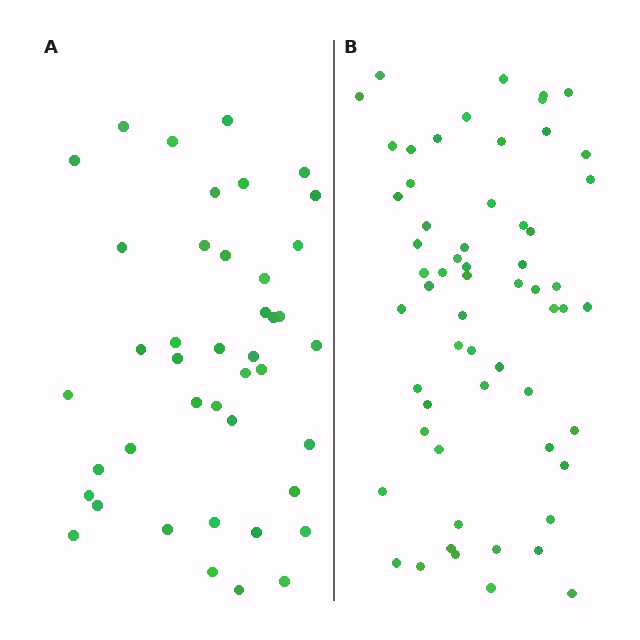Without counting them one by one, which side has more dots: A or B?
Region B (the right region) has more dots.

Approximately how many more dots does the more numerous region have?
Region B has approximately 20 more dots than region A.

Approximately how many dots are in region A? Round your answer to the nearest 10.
About 40 dots. (The exact count is 42, which rounds to 40.)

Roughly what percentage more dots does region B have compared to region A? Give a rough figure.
About 45% more.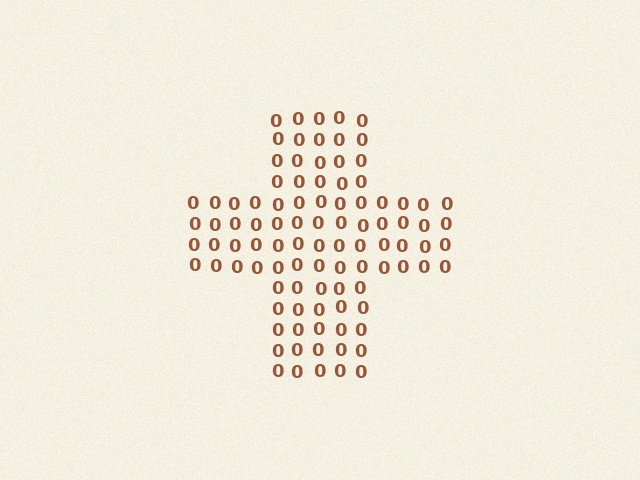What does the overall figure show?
The overall figure shows a cross.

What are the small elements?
The small elements are digit 0's.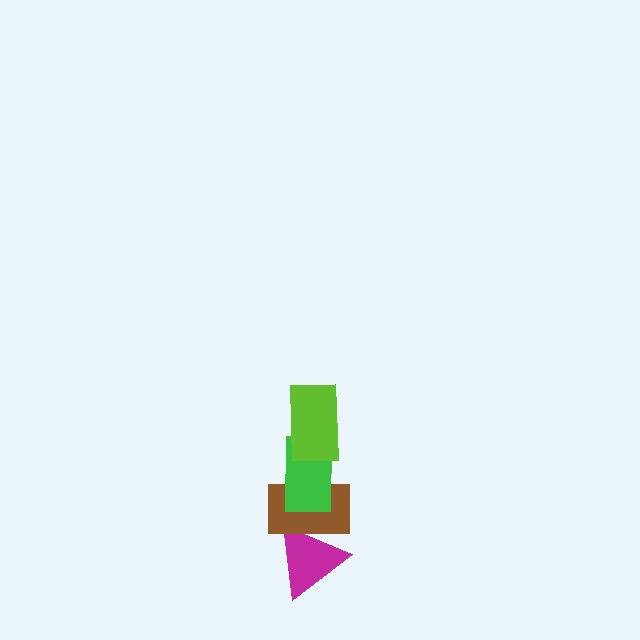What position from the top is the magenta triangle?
The magenta triangle is 4th from the top.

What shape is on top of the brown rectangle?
The green rectangle is on top of the brown rectangle.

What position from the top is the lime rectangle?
The lime rectangle is 1st from the top.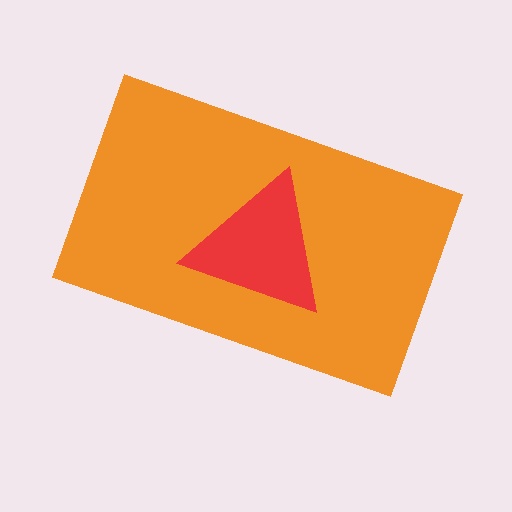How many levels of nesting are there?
2.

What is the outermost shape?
The orange rectangle.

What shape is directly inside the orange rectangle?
The red triangle.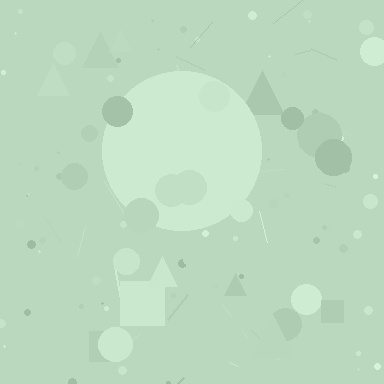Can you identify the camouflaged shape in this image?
The camouflaged shape is a circle.